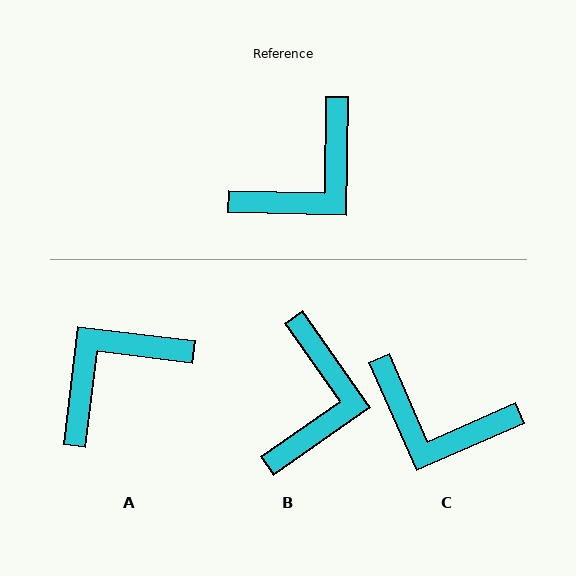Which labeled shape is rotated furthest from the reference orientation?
A, about 174 degrees away.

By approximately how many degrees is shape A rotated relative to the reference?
Approximately 174 degrees counter-clockwise.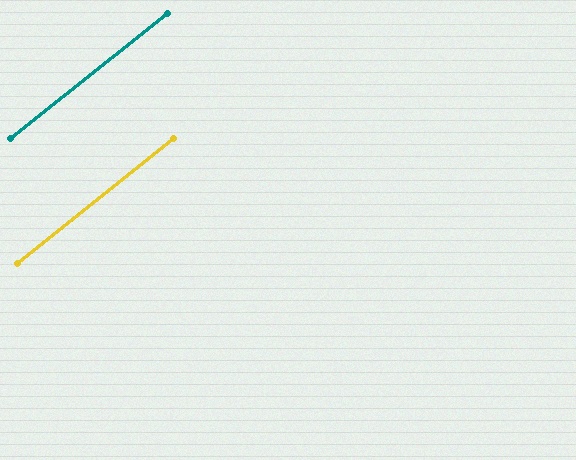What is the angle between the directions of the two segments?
Approximately 0 degrees.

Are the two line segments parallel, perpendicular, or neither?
Parallel — their directions differ by only 0.0°.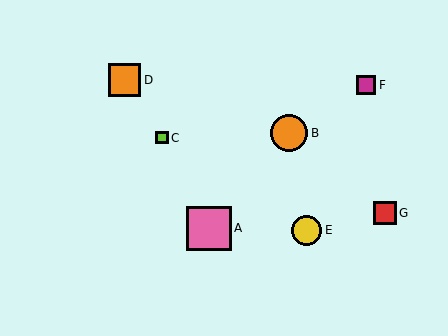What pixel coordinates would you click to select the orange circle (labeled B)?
Click at (289, 133) to select the orange circle B.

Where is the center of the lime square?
The center of the lime square is at (162, 138).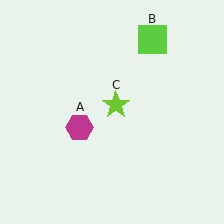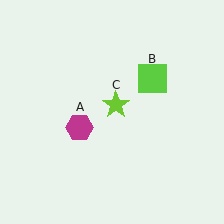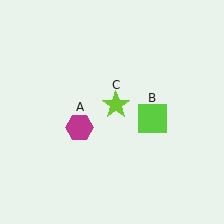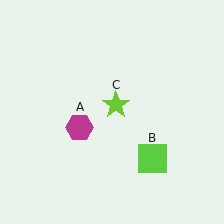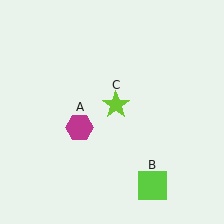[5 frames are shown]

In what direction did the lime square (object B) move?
The lime square (object B) moved down.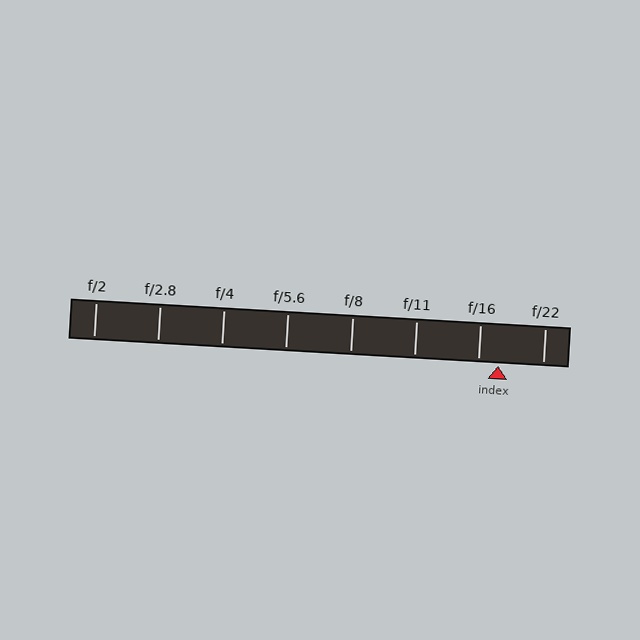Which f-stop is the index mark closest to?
The index mark is closest to f/16.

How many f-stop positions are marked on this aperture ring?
There are 8 f-stop positions marked.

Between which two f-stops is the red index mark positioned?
The index mark is between f/16 and f/22.